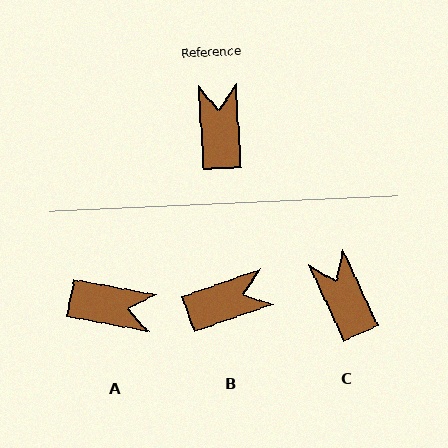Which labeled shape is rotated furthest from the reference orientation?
A, about 104 degrees away.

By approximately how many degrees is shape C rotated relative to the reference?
Approximately 21 degrees counter-clockwise.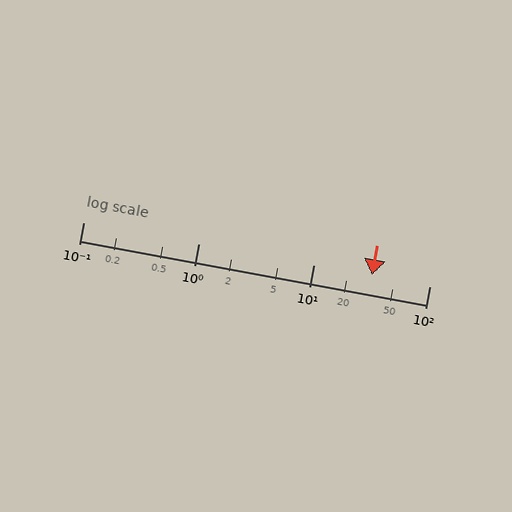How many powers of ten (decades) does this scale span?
The scale spans 3 decades, from 0.1 to 100.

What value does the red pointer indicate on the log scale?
The pointer indicates approximately 32.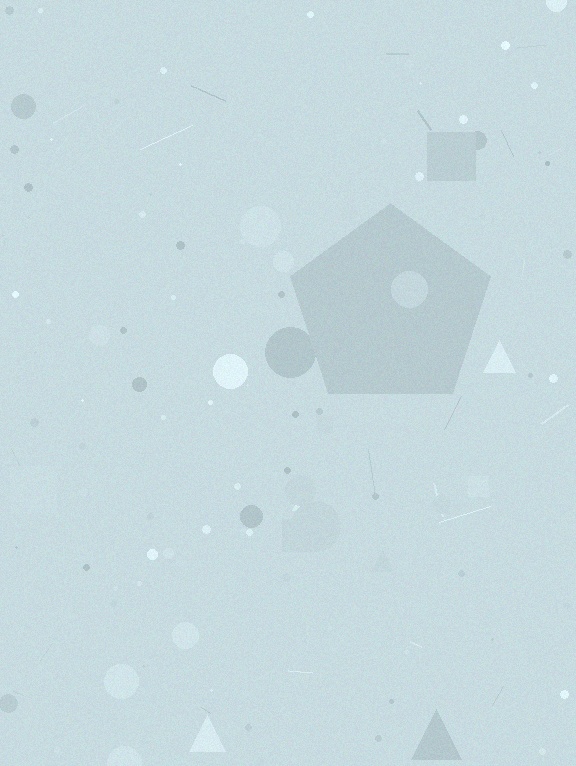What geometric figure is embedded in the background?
A pentagon is embedded in the background.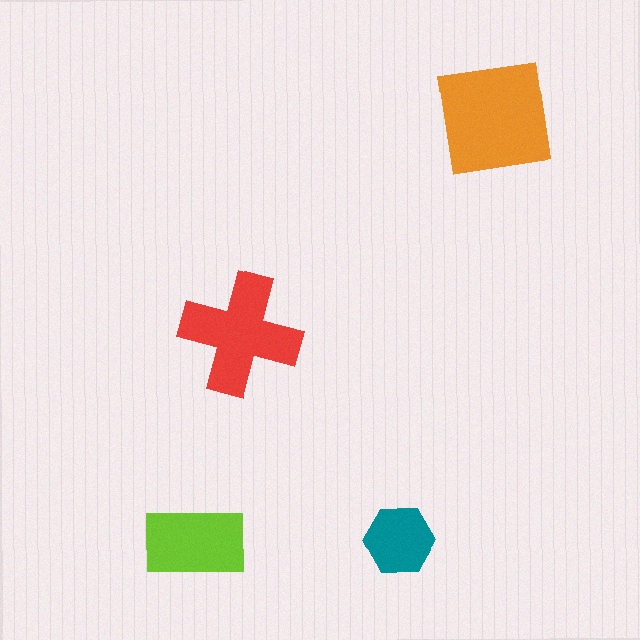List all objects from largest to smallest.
The orange square, the red cross, the lime rectangle, the teal hexagon.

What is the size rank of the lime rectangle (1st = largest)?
3rd.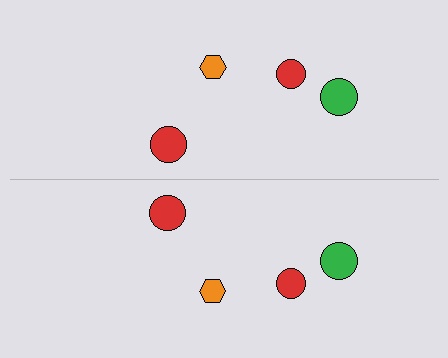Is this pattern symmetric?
Yes, this pattern has bilateral (reflection) symmetry.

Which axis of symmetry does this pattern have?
The pattern has a horizontal axis of symmetry running through the center of the image.